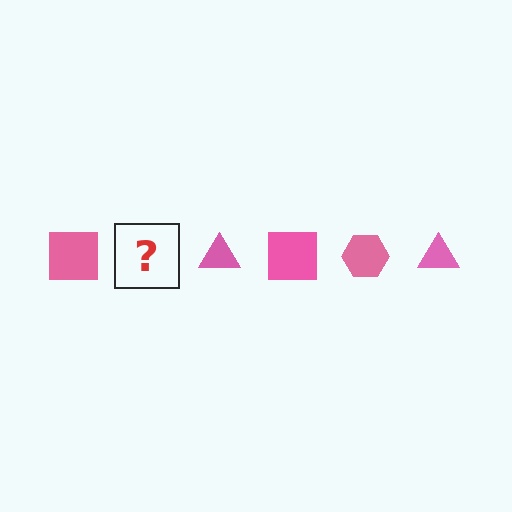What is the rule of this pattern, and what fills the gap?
The rule is that the pattern cycles through square, hexagon, triangle shapes in pink. The gap should be filled with a pink hexagon.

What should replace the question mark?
The question mark should be replaced with a pink hexagon.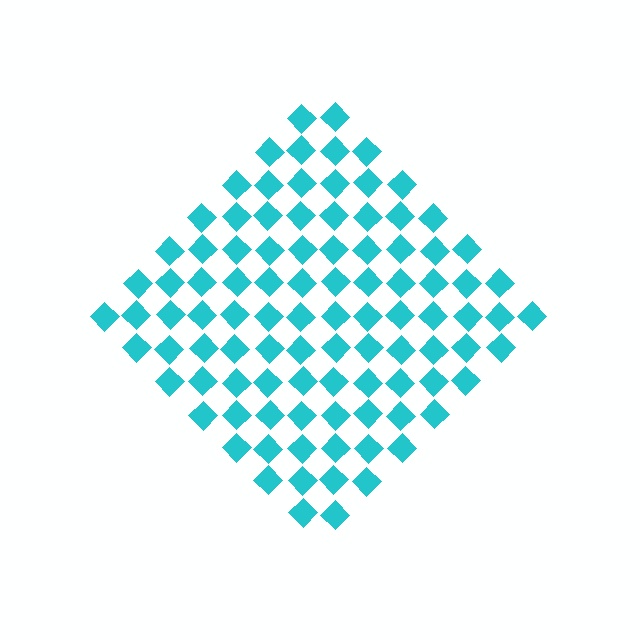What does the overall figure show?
The overall figure shows a diamond.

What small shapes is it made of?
It is made of small diamonds.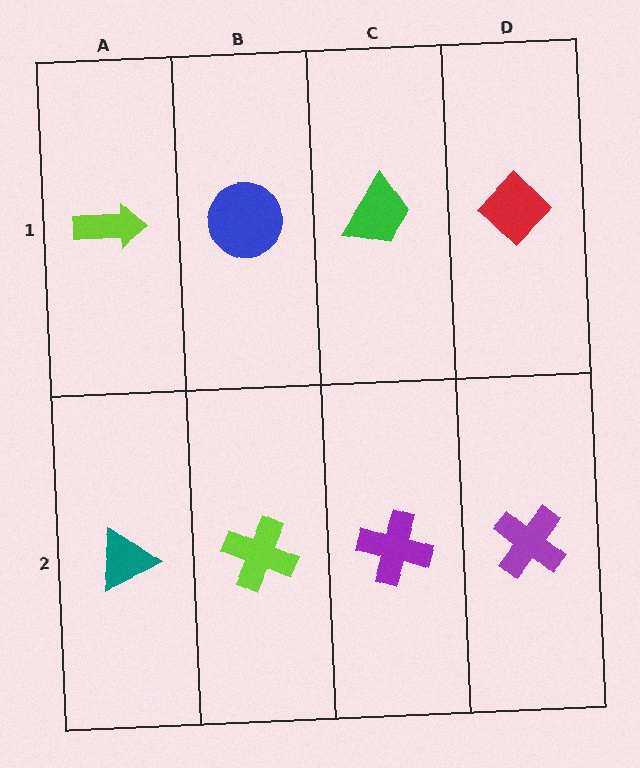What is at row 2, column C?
A purple cross.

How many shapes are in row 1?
4 shapes.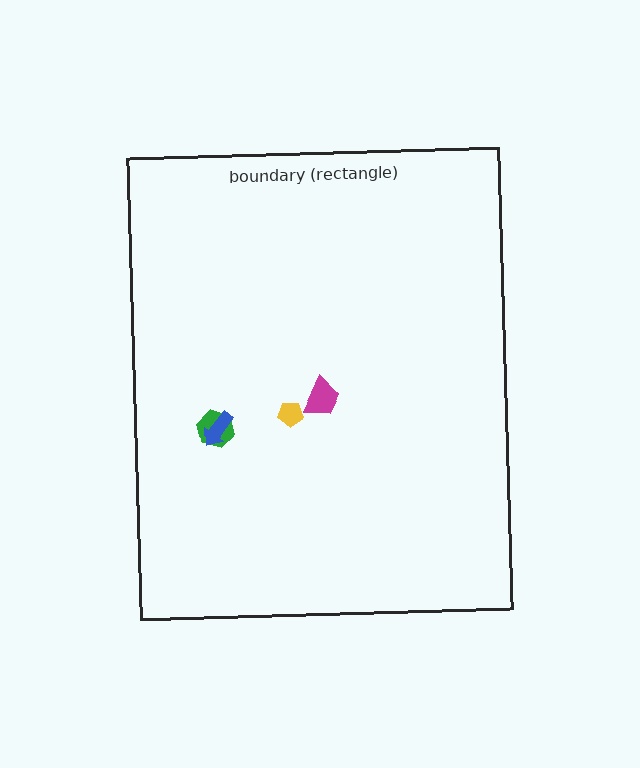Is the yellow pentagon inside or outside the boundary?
Inside.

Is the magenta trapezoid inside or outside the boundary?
Inside.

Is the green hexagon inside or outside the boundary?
Inside.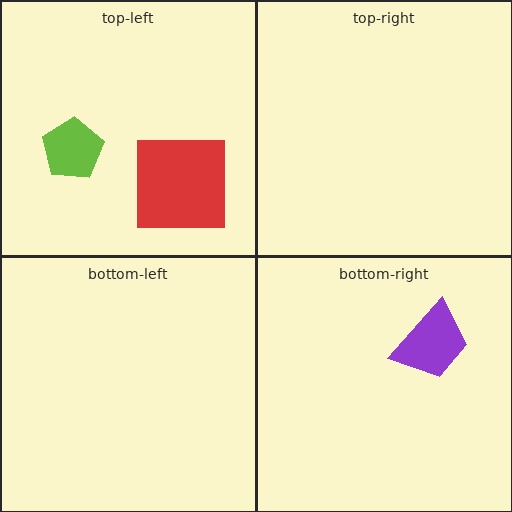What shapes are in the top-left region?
The lime pentagon, the red square.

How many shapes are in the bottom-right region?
1.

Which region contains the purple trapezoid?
The bottom-right region.